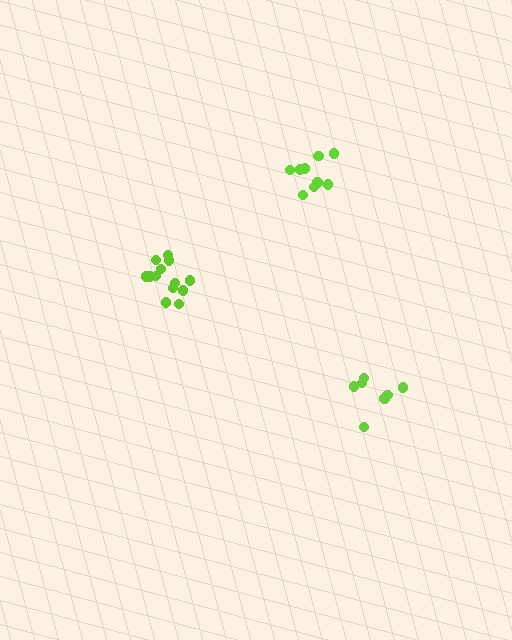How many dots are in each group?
Group 1: 7 dots, Group 2: 13 dots, Group 3: 9 dots (29 total).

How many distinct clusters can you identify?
There are 3 distinct clusters.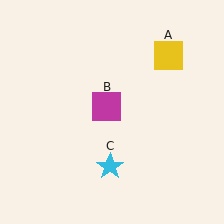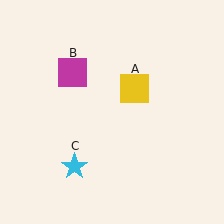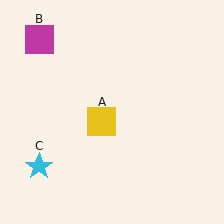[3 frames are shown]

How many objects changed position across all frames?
3 objects changed position: yellow square (object A), magenta square (object B), cyan star (object C).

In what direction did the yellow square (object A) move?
The yellow square (object A) moved down and to the left.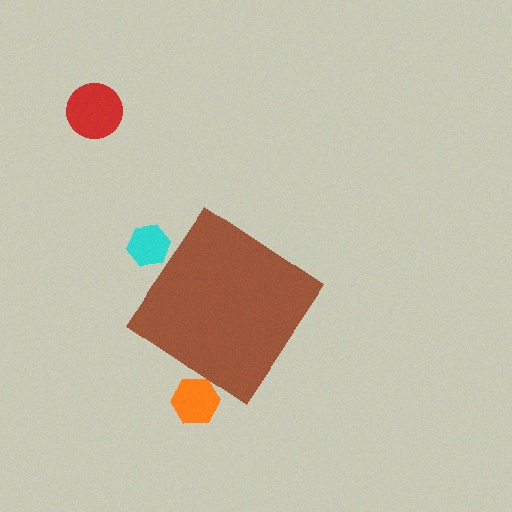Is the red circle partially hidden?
No, the red circle is fully visible.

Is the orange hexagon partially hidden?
Yes, the orange hexagon is partially hidden behind the brown diamond.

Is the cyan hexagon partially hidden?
Yes, the cyan hexagon is partially hidden behind the brown diamond.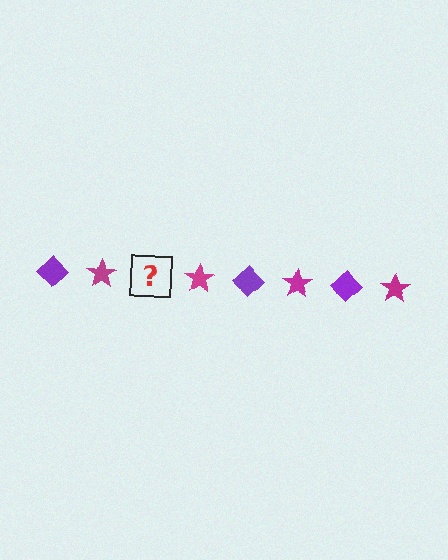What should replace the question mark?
The question mark should be replaced with a purple diamond.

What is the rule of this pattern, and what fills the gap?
The rule is that the pattern alternates between purple diamond and magenta star. The gap should be filled with a purple diamond.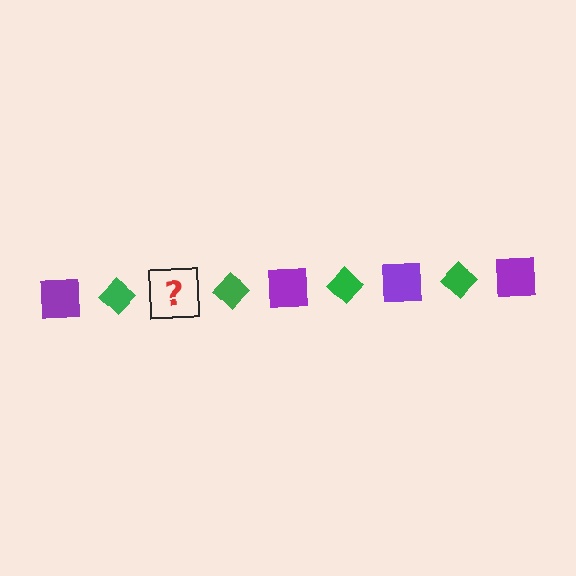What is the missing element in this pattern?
The missing element is a purple square.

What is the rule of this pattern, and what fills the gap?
The rule is that the pattern alternates between purple square and green diamond. The gap should be filled with a purple square.